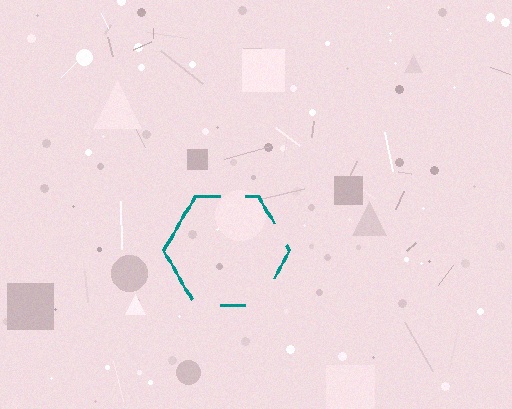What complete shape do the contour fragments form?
The contour fragments form a hexagon.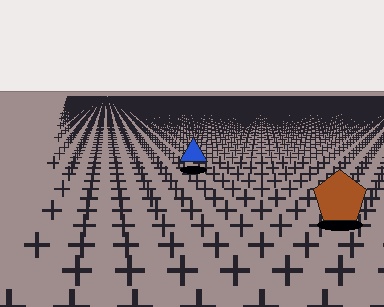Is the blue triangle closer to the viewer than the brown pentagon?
No. The brown pentagon is closer — you can tell from the texture gradient: the ground texture is coarser near it.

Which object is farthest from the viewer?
The blue triangle is farthest from the viewer. It appears smaller and the ground texture around it is denser.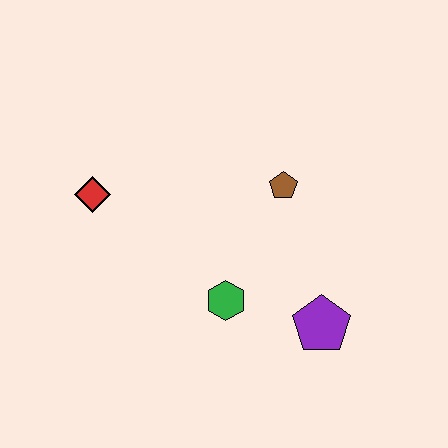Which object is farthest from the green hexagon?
The red diamond is farthest from the green hexagon.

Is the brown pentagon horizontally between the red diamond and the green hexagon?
No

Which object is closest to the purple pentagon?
The green hexagon is closest to the purple pentagon.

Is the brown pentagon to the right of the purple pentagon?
No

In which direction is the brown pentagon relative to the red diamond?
The brown pentagon is to the right of the red diamond.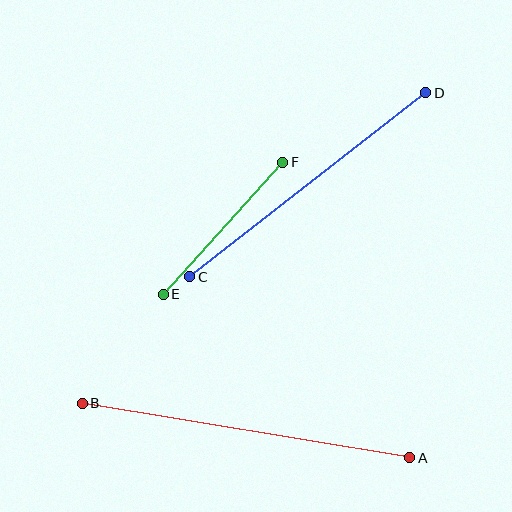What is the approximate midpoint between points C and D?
The midpoint is at approximately (308, 185) pixels.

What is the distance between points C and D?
The distance is approximately 299 pixels.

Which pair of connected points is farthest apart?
Points A and B are farthest apart.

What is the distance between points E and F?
The distance is approximately 178 pixels.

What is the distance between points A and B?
The distance is approximately 332 pixels.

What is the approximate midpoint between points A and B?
The midpoint is at approximately (246, 431) pixels.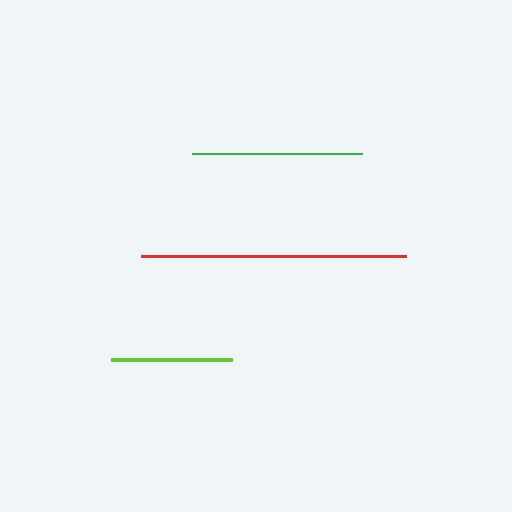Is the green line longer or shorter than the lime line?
The green line is longer than the lime line.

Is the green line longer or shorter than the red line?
The red line is longer than the green line.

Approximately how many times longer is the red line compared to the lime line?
The red line is approximately 2.2 times the length of the lime line.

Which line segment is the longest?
The red line is the longest at approximately 265 pixels.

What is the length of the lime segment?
The lime segment is approximately 121 pixels long.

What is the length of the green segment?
The green segment is approximately 170 pixels long.